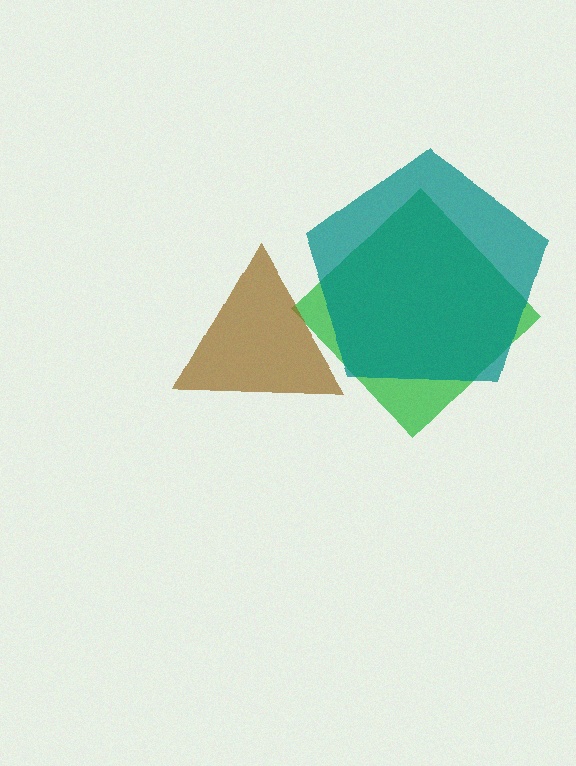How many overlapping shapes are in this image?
There are 3 overlapping shapes in the image.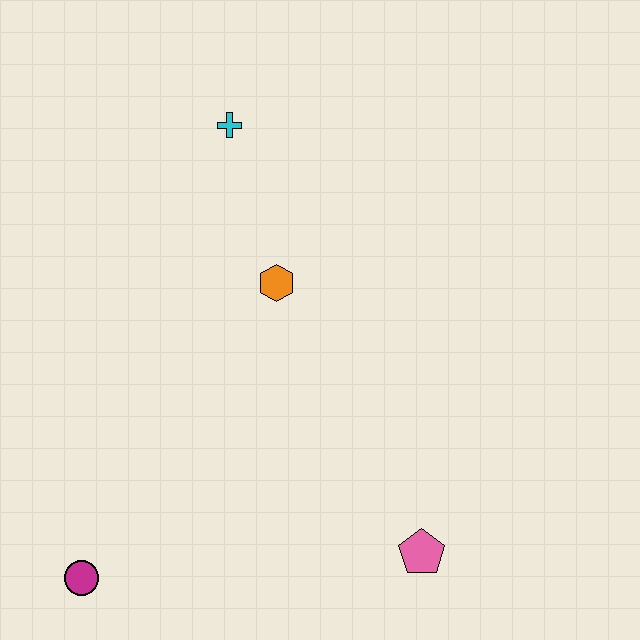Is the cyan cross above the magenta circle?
Yes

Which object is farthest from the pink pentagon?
The cyan cross is farthest from the pink pentagon.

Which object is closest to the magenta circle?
The pink pentagon is closest to the magenta circle.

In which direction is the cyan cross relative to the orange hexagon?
The cyan cross is above the orange hexagon.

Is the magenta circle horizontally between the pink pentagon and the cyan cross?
No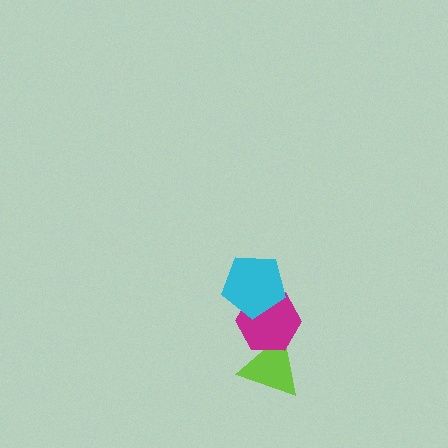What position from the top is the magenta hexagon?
The magenta hexagon is 2nd from the top.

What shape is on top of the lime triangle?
The magenta hexagon is on top of the lime triangle.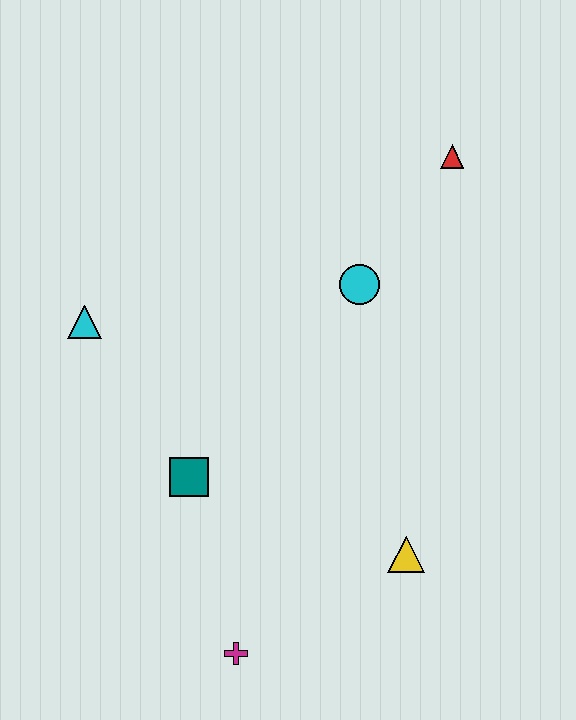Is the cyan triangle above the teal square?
Yes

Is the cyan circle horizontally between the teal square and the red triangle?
Yes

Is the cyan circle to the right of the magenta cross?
Yes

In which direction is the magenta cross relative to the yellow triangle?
The magenta cross is to the left of the yellow triangle.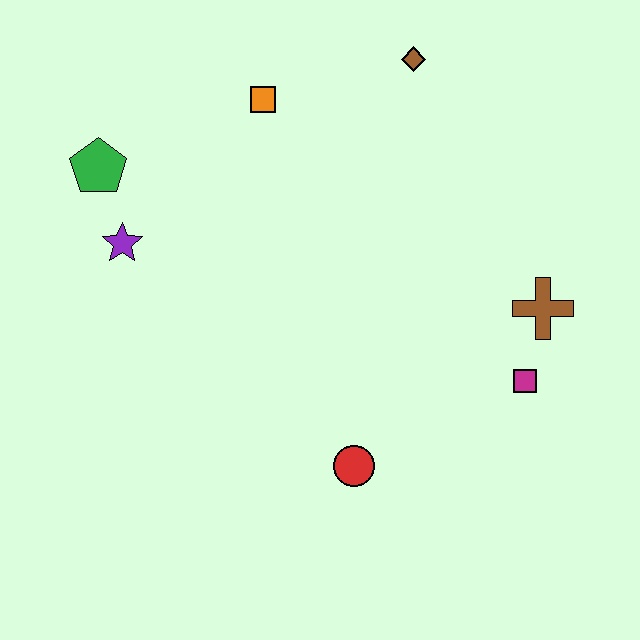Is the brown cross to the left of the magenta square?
No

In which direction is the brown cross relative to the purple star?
The brown cross is to the right of the purple star.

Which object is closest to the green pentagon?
The purple star is closest to the green pentagon.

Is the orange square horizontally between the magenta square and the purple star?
Yes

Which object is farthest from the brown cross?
The green pentagon is farthest from the brown cross.